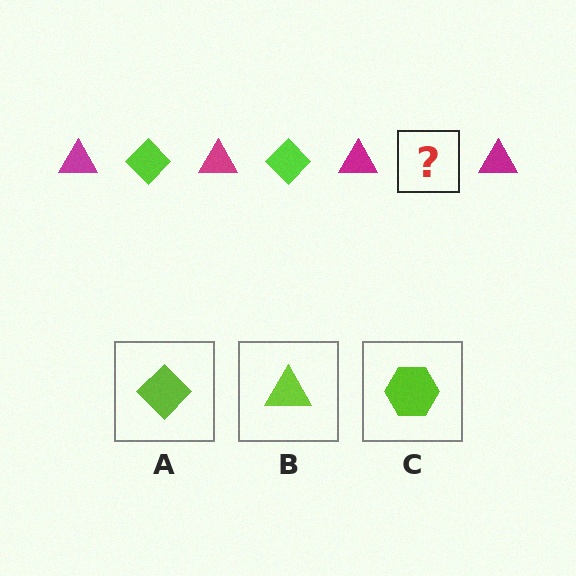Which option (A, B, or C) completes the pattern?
A.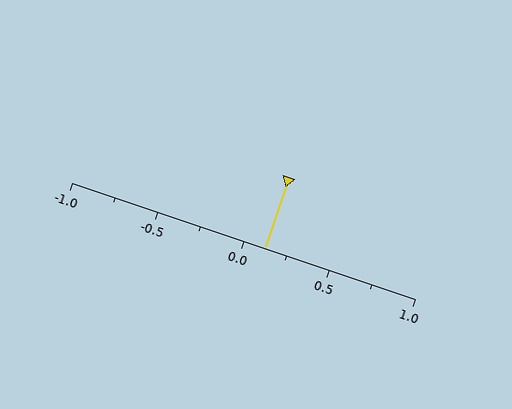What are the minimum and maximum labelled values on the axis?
The axis runs from -1.0 to 1.0.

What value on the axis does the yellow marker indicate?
The marker indicates approximately 0.12.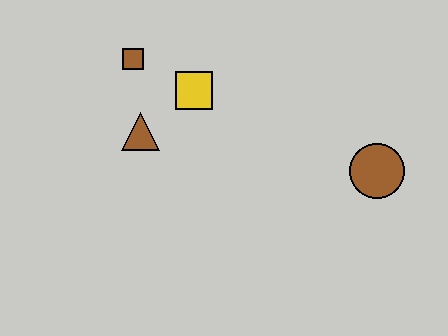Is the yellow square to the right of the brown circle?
No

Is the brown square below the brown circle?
No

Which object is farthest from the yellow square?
The brown circle is farthest from the yellow square.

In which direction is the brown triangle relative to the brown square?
The brown triangle is below the brown square.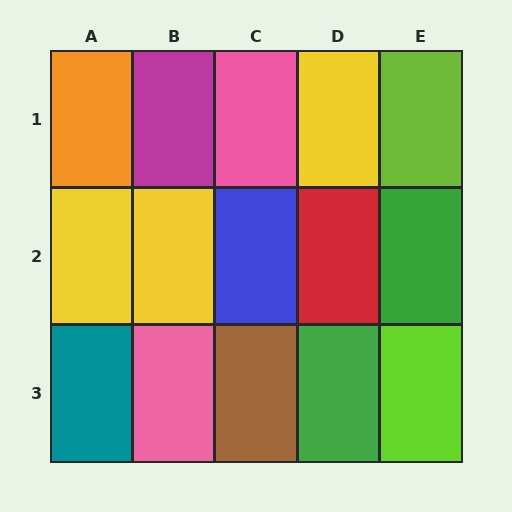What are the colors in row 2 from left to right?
Yellow, yellow, blue, red, green.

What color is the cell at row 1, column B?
Magenta.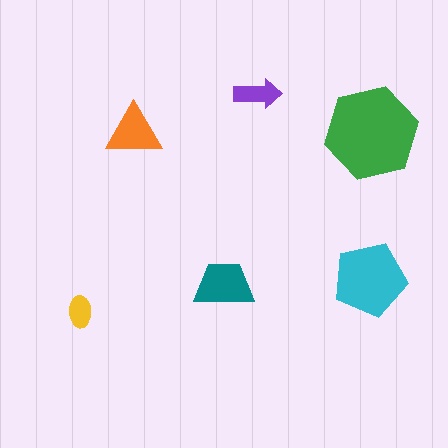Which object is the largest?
The green hexagon.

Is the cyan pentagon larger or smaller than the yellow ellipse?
Larger.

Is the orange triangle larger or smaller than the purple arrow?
Larger.